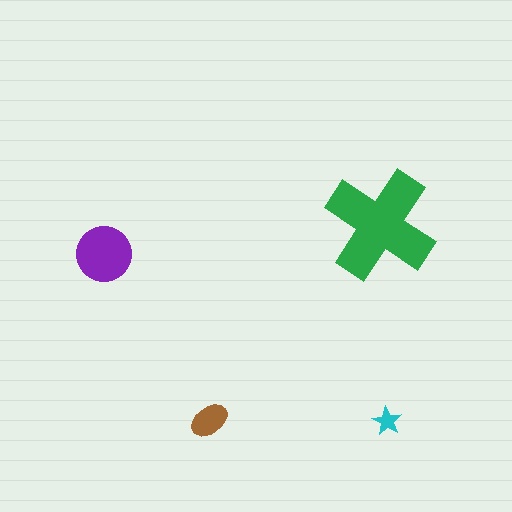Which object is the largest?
The green cross.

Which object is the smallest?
The cyan star.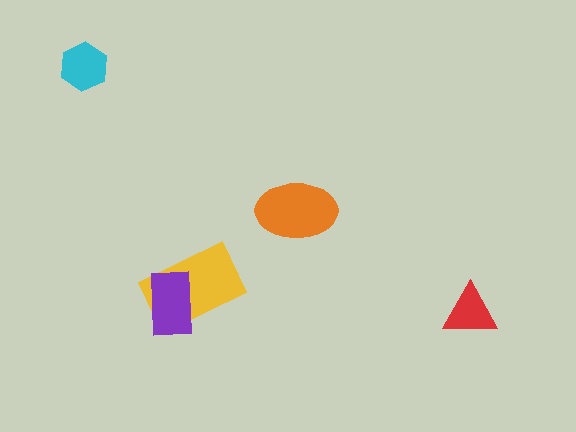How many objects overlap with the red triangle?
0 objects overlap with the red triangle.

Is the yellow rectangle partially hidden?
Yes, it is partially covered by another shape.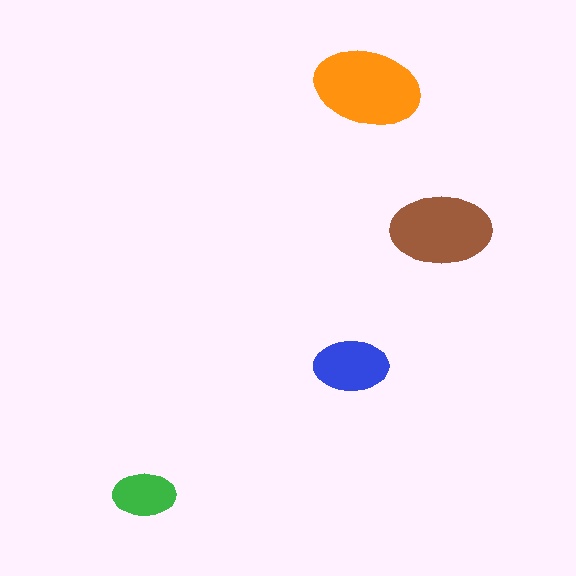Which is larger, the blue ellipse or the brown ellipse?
The brown one.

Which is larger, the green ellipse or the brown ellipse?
The brown one.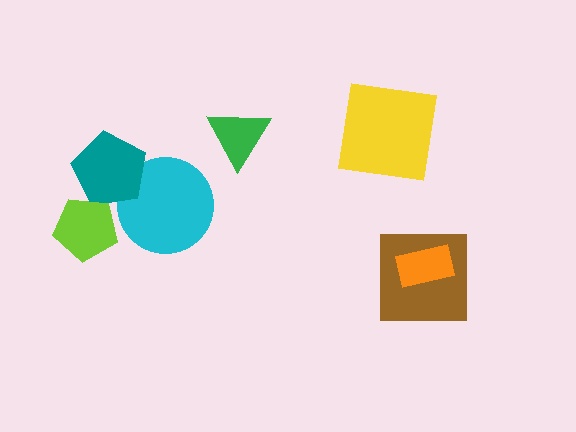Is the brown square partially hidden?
Yes, it is partially covered by another shape.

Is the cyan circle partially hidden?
Yes, it is partially covered by another shape.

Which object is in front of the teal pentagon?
The lime pentagon is in front of the teal pentagon.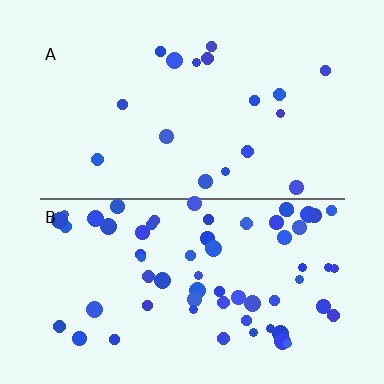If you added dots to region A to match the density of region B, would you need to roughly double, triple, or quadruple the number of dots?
Approximately quadruple.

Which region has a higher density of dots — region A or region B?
B (the bottom).